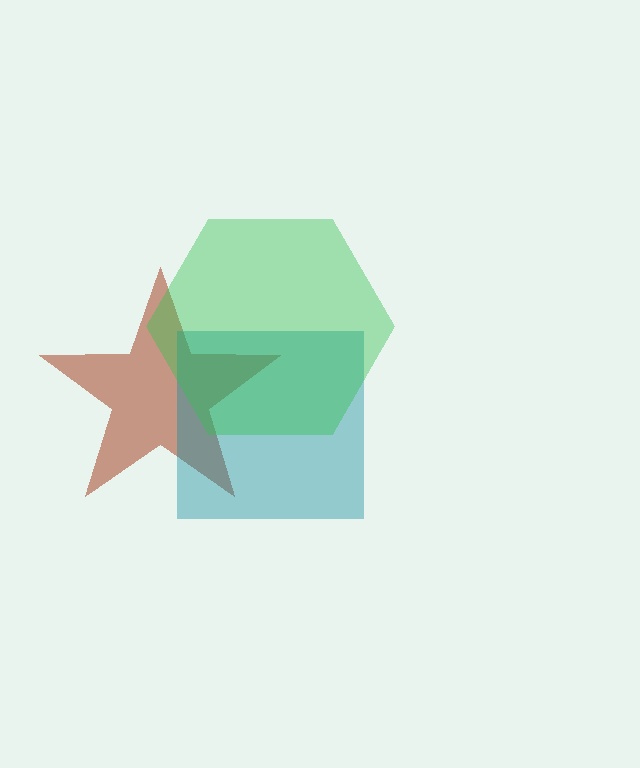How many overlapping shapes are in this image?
There are 3 overlapping shapes in the image.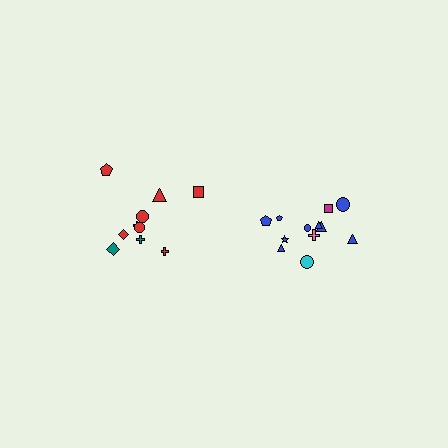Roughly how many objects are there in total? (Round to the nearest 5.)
Roughly 20 objects in total.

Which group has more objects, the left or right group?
The right group.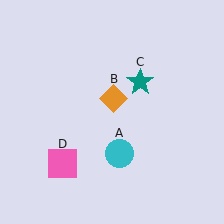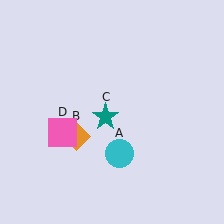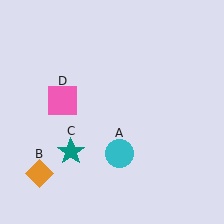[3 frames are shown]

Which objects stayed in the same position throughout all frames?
Cyan circle (object A) remained stationary.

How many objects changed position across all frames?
3 objects changed position: orange diamond (object B), teal star (object C), pink square (object D).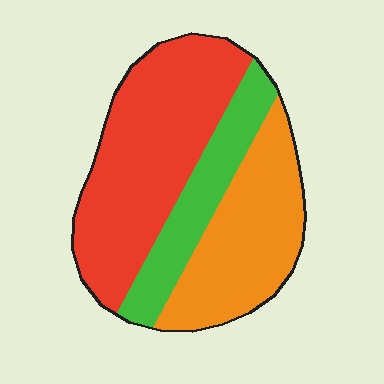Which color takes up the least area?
Green, at roughly 20%.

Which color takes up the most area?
Red, at roughly 45%.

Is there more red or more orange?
Red.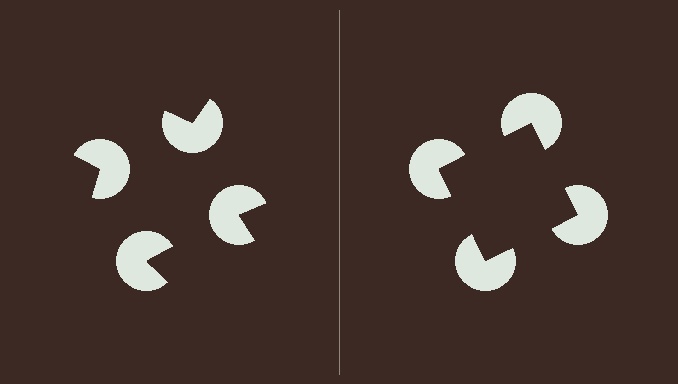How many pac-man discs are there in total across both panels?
8 — 4 on each side.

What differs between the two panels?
The pac-man discs are positioned identically on both sides; only the wedge orientations differ. On the right they align to a square; on the left they are misaligned.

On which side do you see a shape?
An illusory square appears on the right side. On the left side the wedge cuts are rotated, so no coherent shape forms.